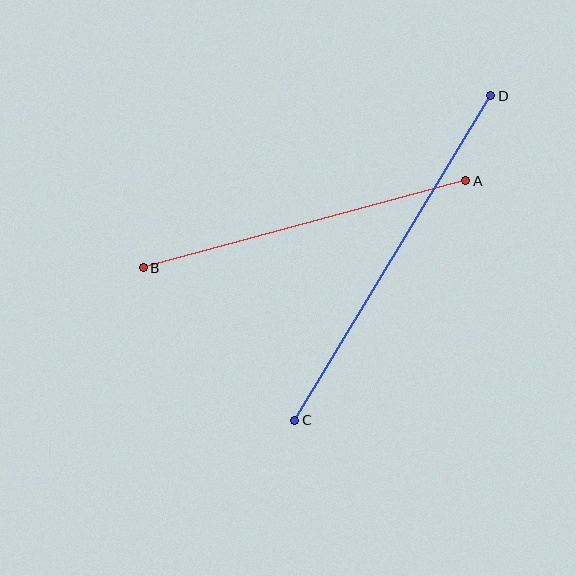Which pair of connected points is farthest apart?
Points C and D are farthest apart.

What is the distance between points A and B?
The distance is approximately 334 pixels.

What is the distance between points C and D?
The distance is approximately 379 pixels.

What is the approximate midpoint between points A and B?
The midpoint is at approximately (305, 224) pixels.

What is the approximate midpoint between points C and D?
The midpoint is at approximately (393, 258) pixels.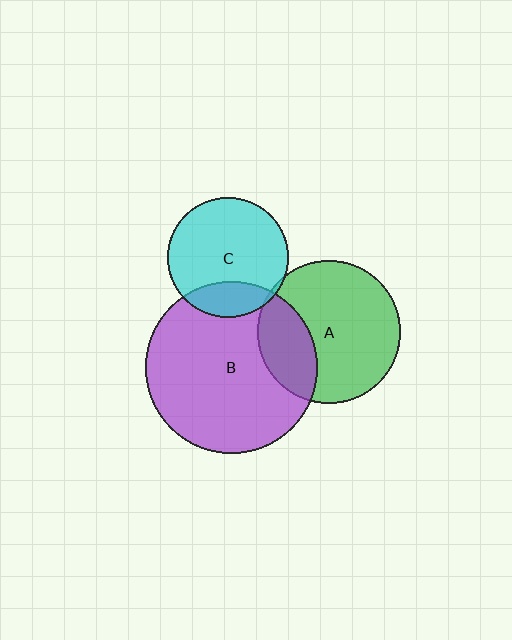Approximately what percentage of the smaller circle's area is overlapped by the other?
Approximately 25%.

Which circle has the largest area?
Circle B (purple).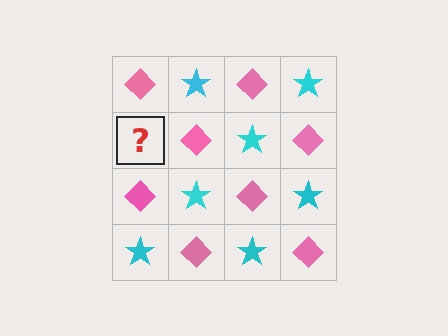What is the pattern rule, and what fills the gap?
The rule is that it alternates pink diamond and cyan star in a checkerboard pattern. The gap should be filled with a cyan star.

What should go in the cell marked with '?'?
The missing cell should contain a cyan star.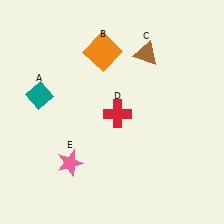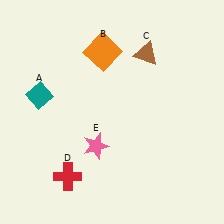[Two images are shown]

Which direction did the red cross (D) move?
The red cross (D) moved down.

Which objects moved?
The objects that moved are: the red cross (D), the pink star (E).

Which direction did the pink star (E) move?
The pink star (E) moved right.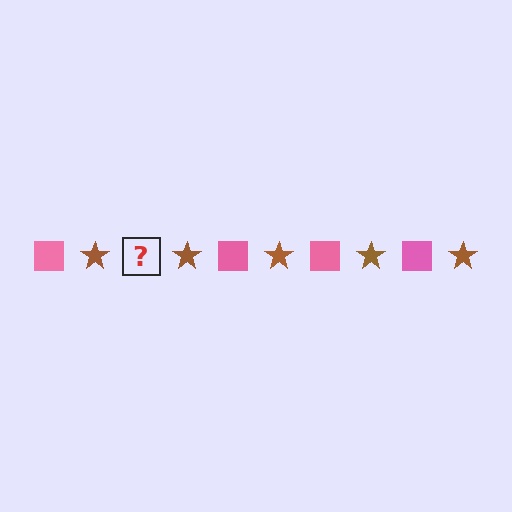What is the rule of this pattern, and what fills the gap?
The rule is that the pattern alternates between pink square and brown star. The gap should be filled with a pink square.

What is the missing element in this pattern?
The missing element is a pink square.